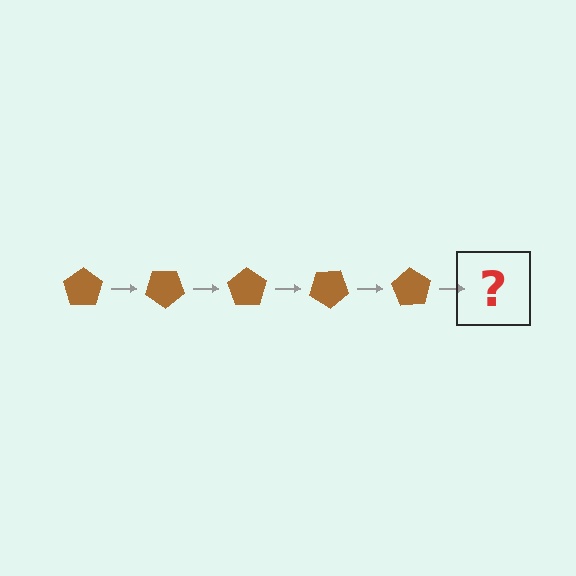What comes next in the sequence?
The next element should be a brown pentagon rotated 175 degrees.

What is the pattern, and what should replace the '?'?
The pattern is that the pentagon rotates 35 degrees each step. The '?' should be a brown pentagon rotated 175 degrees.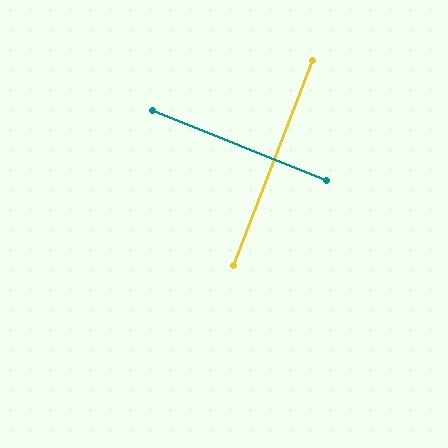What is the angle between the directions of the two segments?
Approximately 89 degrees.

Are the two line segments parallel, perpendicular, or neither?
Perpendicular — they meet at approximately 89°.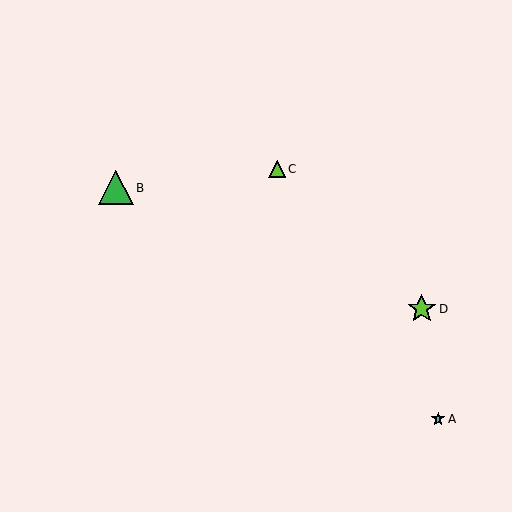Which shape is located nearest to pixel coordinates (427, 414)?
The cyan star (labeled A) at (438, 419) is nearest to that location.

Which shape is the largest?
The green triangle (labeled B) is the largest.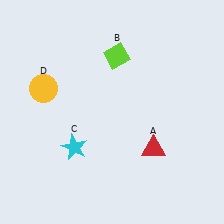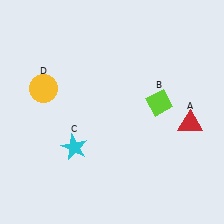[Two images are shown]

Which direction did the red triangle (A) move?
The red triangle (A) moved right.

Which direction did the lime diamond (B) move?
The lime diamond (B) moved down.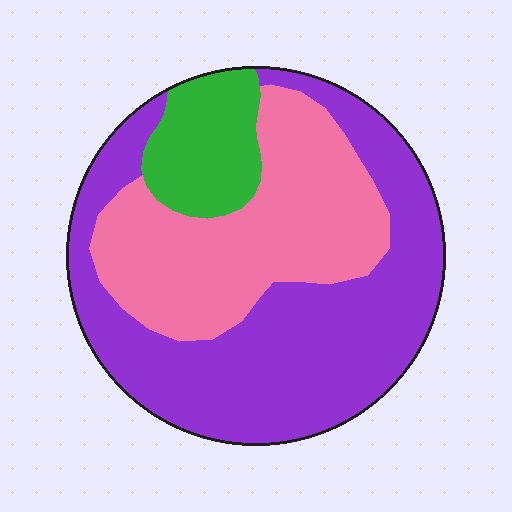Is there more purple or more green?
Purple.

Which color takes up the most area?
Purple, at roughly 50%.